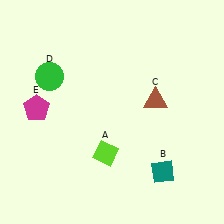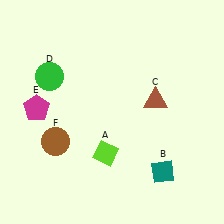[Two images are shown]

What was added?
A brown circle (F) was added in Image 2.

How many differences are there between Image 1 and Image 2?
There is 1 difference between the two images.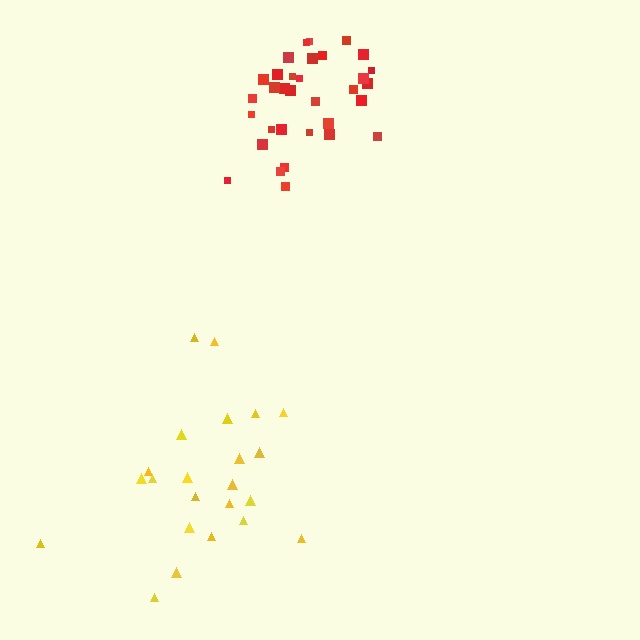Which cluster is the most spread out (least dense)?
Yellow.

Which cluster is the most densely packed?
Red.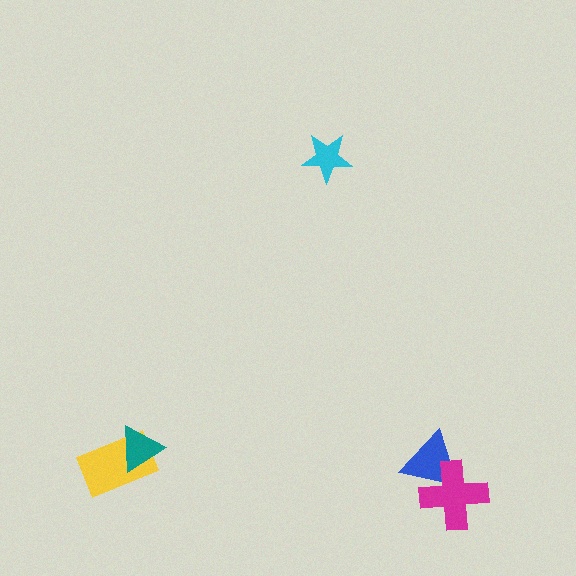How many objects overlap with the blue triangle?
1 object overlaps with the blue triangle.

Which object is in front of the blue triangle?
The magenta cross is in front of the blue triangle.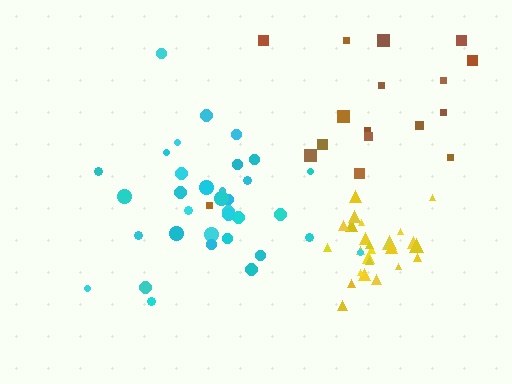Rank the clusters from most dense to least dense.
yellow, cyan, brown.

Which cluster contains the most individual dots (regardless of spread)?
Cyan (34).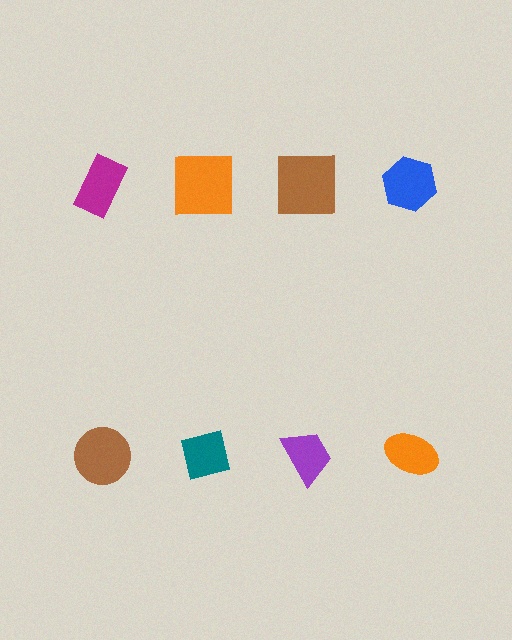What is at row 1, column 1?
A magenta rectangle.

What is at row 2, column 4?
An orange ellipse.